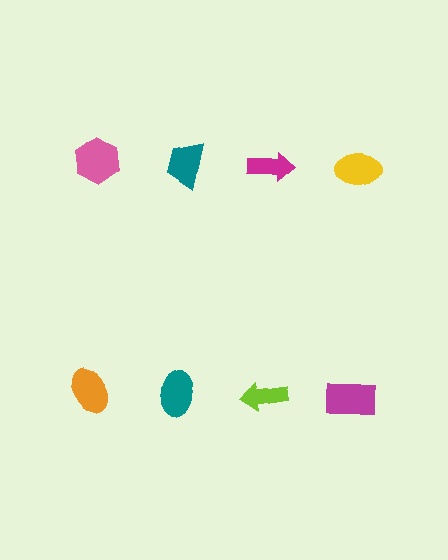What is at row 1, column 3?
A magenta arrow.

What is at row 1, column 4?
A yellow ellipse.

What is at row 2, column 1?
An orange ellipse.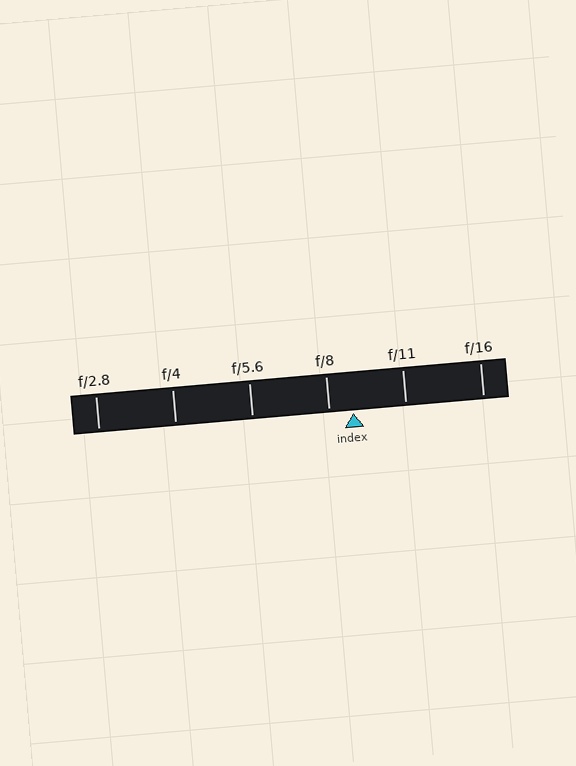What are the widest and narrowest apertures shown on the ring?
The widest aperture shown is f/2.8 and the narrowest is f/16.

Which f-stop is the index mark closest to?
The index mark is closest to f/8.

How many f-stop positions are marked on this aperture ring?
There are 6 f-stop positions marked.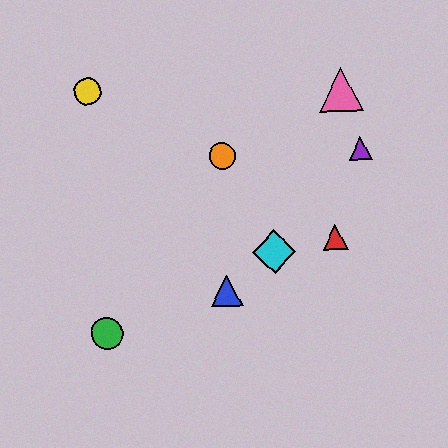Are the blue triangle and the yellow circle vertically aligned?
No, the blue triangle is at x≈227 and the yellow circle is at x≈87.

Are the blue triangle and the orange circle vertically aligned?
Yes, both are at x≈227.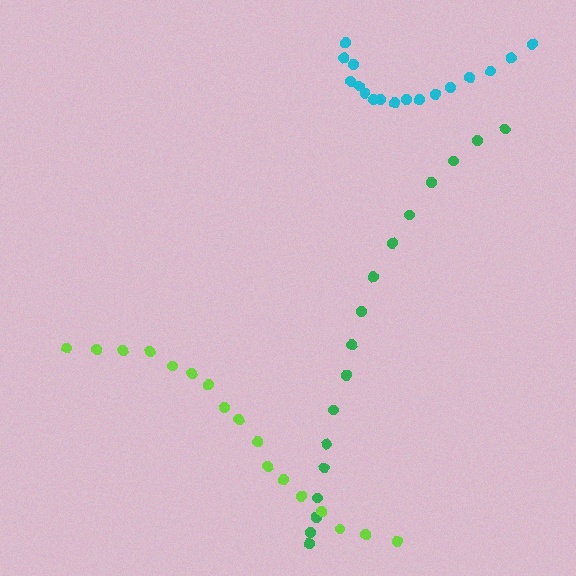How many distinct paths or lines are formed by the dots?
There are 3 distinct paths.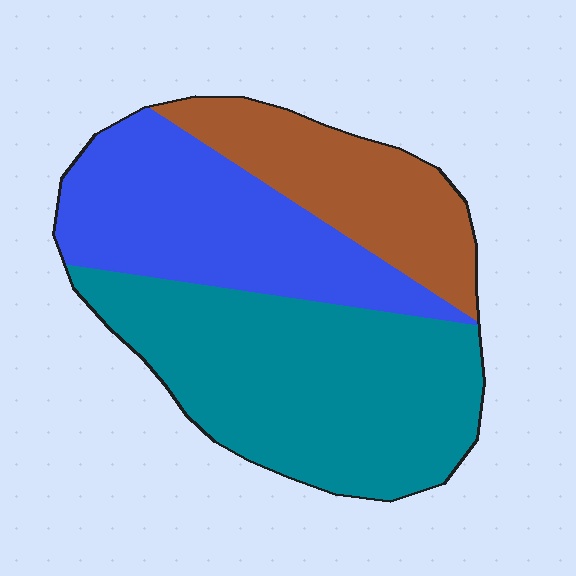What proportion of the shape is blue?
Blue covers roughly 30% of the shape.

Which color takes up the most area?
Teal, at roughly 45%.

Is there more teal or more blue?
Teal.